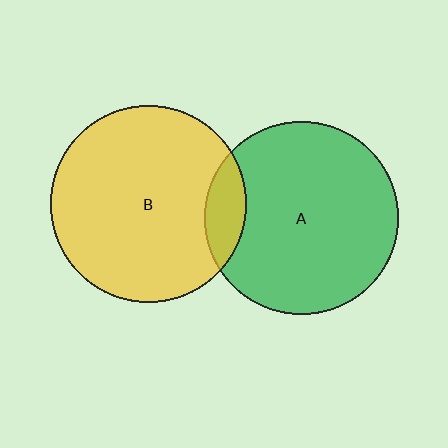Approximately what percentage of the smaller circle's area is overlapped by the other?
Approximately 10%.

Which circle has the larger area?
Circle B (yellow).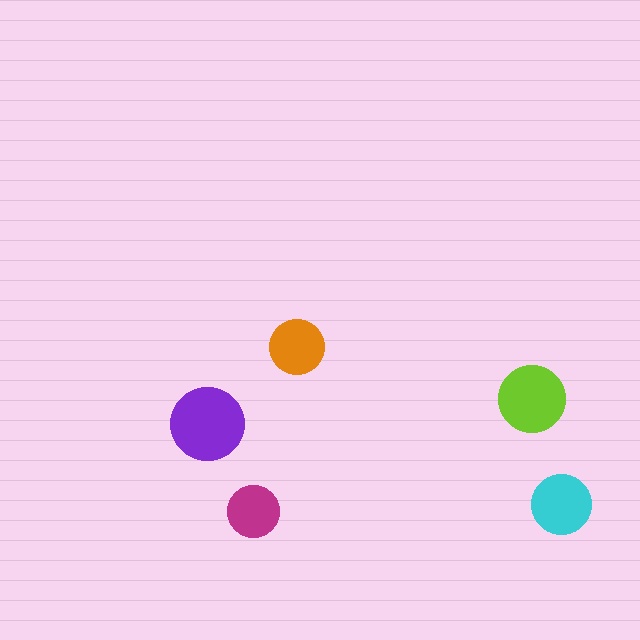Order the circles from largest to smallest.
the purple one, the lime one, the cyan one, the orange one, the magenta one.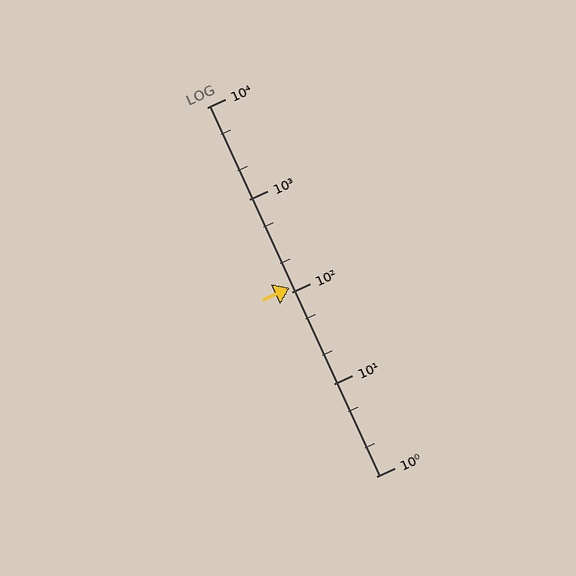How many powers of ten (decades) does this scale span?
The scale spans 4 decades, from 1 to 10000.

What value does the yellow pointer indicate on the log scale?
The pointer indicates approximately 110.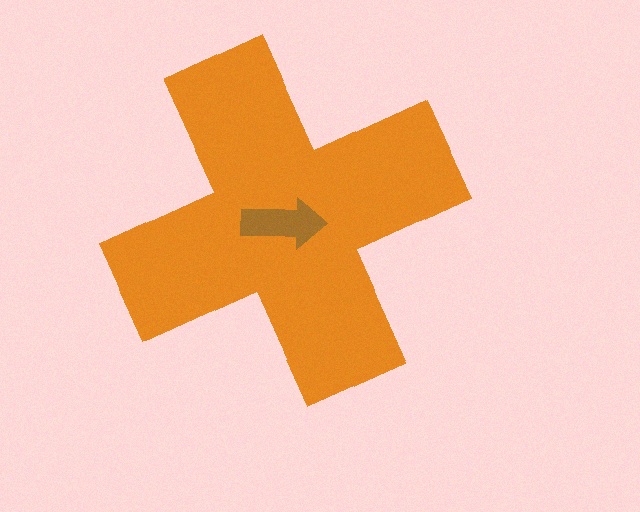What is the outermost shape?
The orange cross.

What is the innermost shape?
The brown arrow.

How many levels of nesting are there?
2.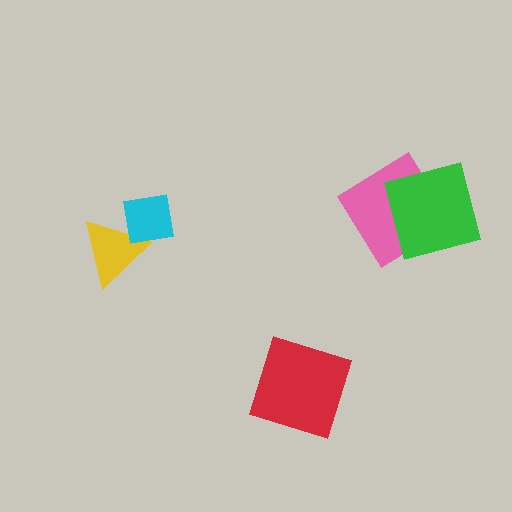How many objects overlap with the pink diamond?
1 object overlaps with the pink diamond.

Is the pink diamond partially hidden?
Yes, it is partially covered by another shape.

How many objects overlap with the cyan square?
1 object overlaps with the cyan square.